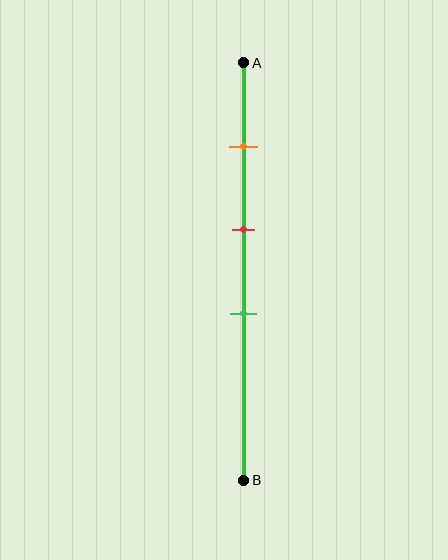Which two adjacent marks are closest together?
The red and green marks are the closest adjacent pair.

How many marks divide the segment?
There are 3 marks dividing the segment.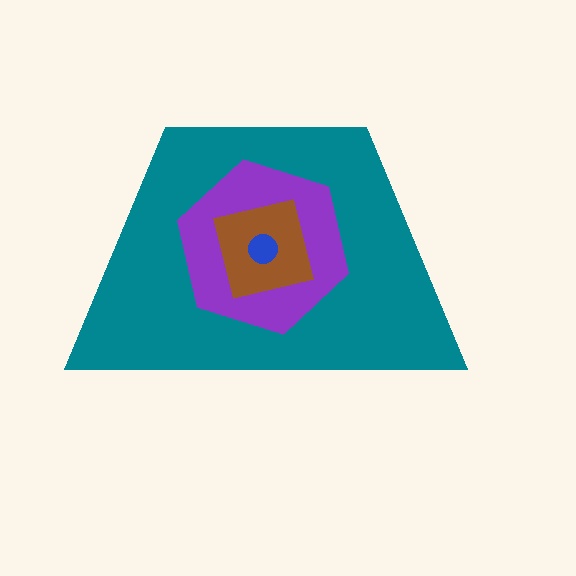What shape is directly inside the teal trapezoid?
The purple hexagon.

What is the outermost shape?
The teal trapezoid.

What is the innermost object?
The blue circle.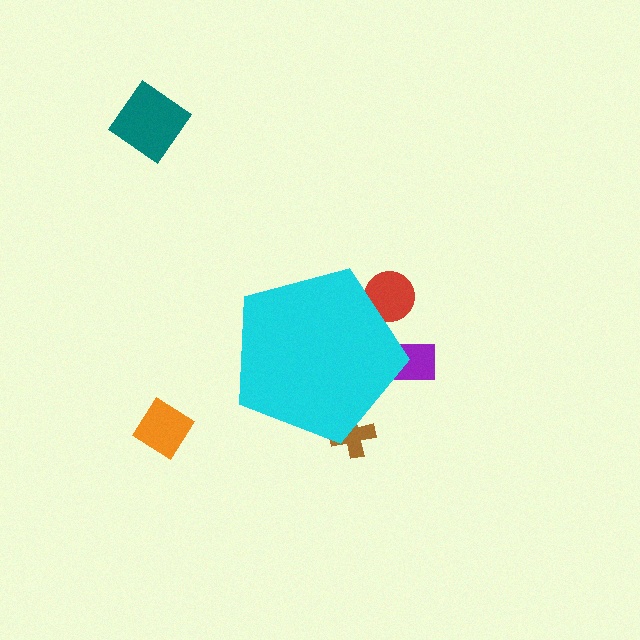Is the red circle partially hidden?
Yes, the red circle is partially hidden behind the cyan pentagon.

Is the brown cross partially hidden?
Yes, the brown cross is partially hidden behind the cyan pentagon.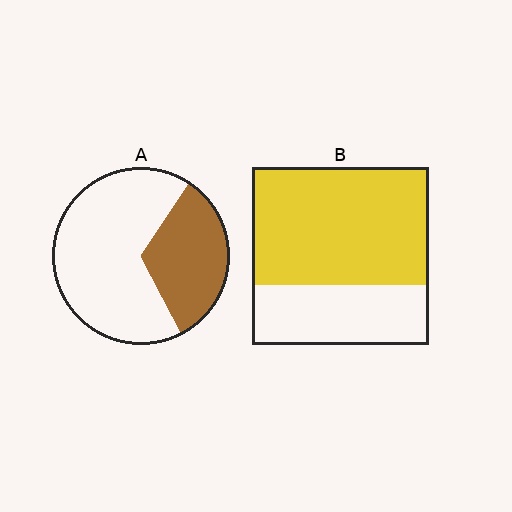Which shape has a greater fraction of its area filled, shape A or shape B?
Shape B.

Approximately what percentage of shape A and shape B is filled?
A is approximately 35% and B is approximately 65%.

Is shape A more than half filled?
No.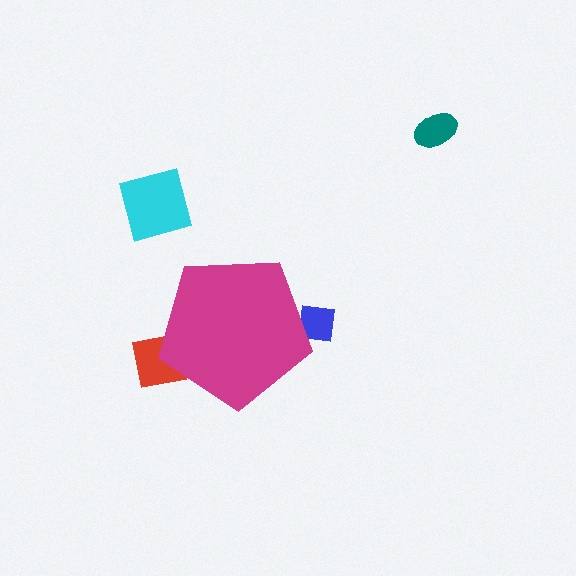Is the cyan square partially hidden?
No, the cyan square is fully visible.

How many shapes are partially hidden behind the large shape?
2 shapes are partially hidden.